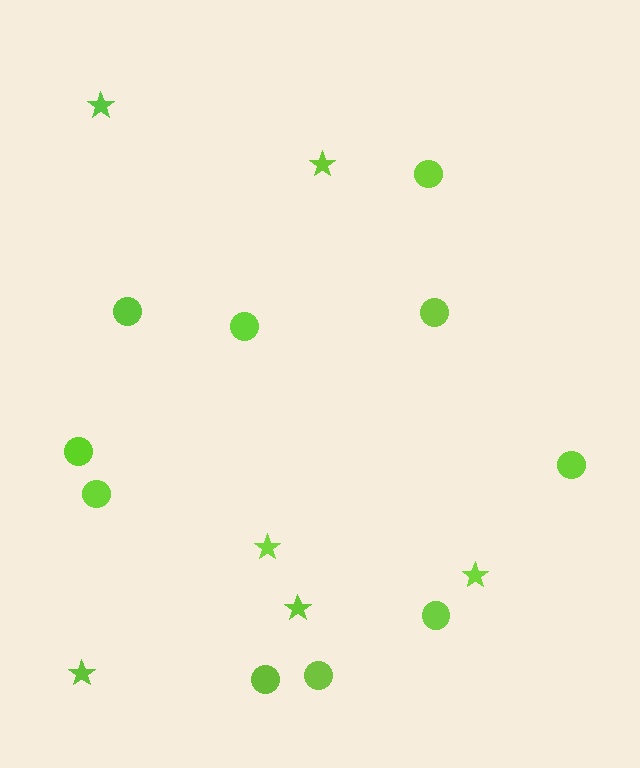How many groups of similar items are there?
There are 2 groups: one group of circles (10) and one group of stars (6).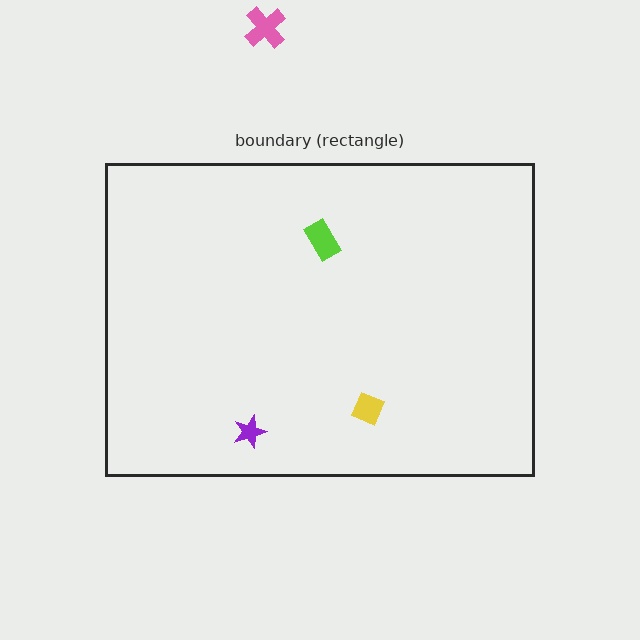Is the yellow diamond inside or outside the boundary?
Inside.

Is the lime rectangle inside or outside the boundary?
Inside.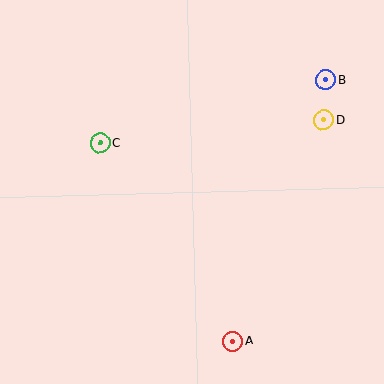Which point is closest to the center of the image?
Point C at (100, 143) is closest to the center.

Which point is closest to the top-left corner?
Point C is closest to the top-left corner.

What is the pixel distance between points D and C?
The distance between D and C is 225 pixels.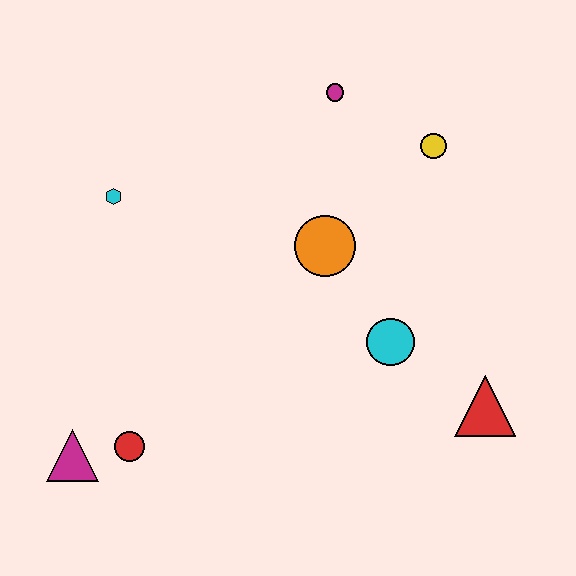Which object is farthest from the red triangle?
The cyan hexagon is farthest from the red triangle.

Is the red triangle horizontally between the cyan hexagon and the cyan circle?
No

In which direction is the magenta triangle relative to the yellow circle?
The magenta triangle is to the left of the yellow circle.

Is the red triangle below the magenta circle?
Yes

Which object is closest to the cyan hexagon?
The orange circle is closest to the cyan hexagon.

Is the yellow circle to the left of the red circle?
No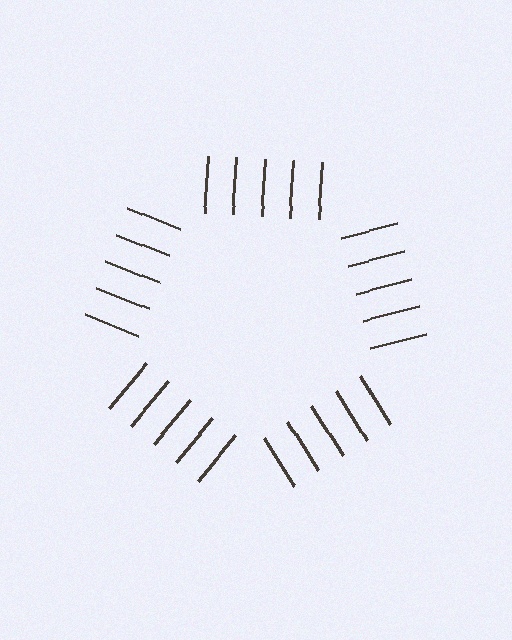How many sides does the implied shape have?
5 sides — the line-ends trace a pentagon.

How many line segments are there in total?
25 — 5 along each of the 5 edges.